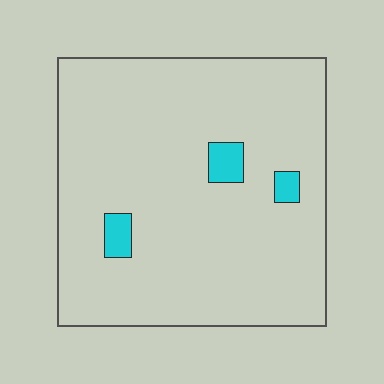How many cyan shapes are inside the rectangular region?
3.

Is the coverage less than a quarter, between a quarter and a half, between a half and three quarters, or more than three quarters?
Less than a quarter.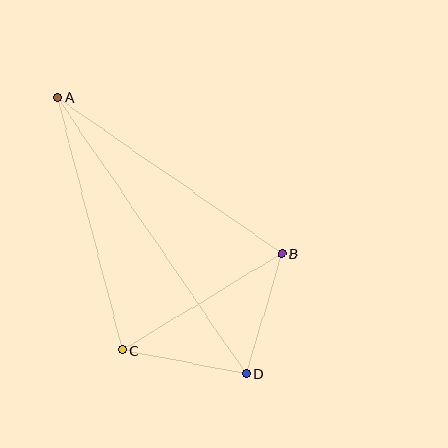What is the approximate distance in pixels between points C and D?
The distance between C and D is approximately 126 pixels.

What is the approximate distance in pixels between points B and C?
The distance between B and C is approximately 186 pixels.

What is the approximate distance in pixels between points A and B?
The distance between A and B is approximately 273 pixels.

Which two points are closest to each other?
Points B and D are closest to each other.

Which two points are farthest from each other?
Points A and D are farthest from each other.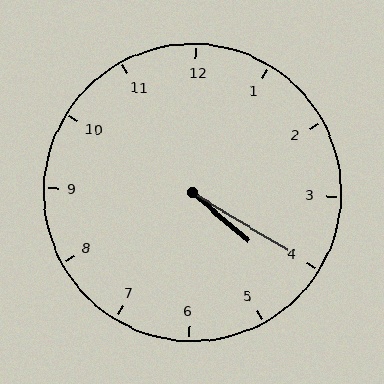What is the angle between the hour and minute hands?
Approximately 10 degrees.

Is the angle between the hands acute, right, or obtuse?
It is acute.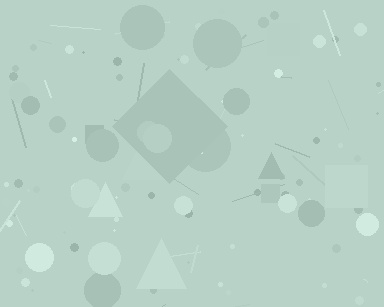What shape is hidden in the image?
A diamond is hidden in the image.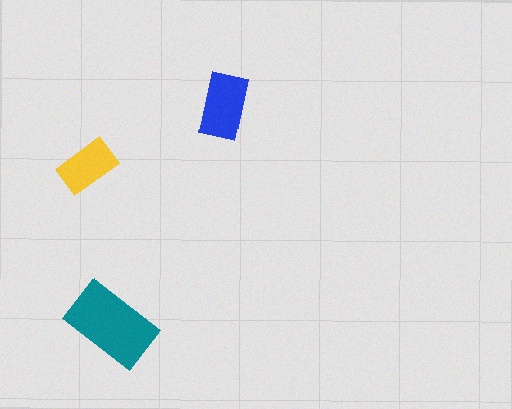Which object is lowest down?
The teal rectangle is bottommost.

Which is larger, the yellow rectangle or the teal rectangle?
The teal one.